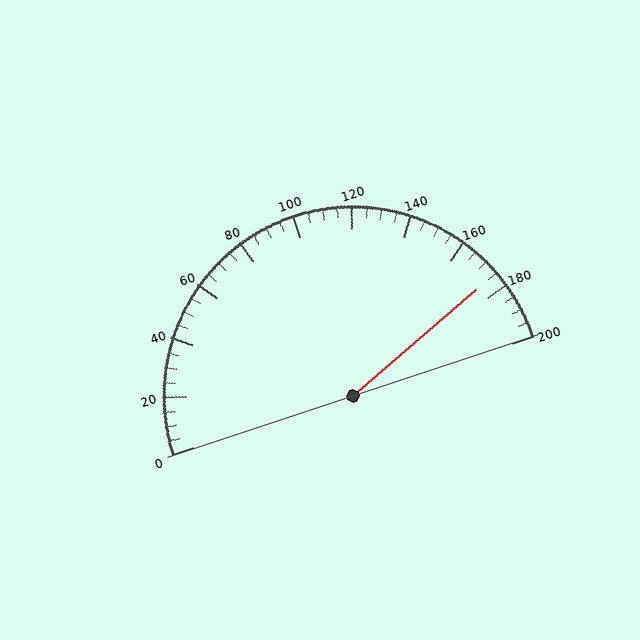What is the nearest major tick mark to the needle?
The nearest major tick mark is 180.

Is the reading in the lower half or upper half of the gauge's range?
The reading is in the upper half of the range (0 to 200).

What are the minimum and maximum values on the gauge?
The gauge ranges from 0 to 200.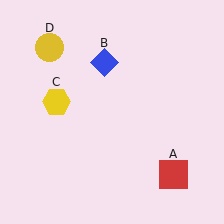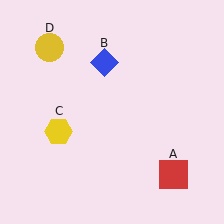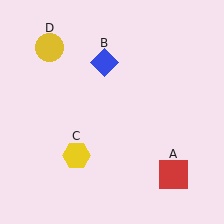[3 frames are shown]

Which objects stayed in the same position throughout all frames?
Red square (object A) and blue diamond (object B) and yellow circle (object D) remained stationary.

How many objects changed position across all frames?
1 object changed position: yellow hexagon (object C).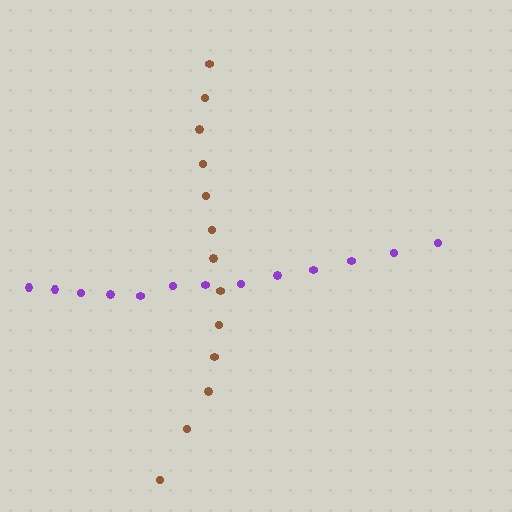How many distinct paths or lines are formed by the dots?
There are 2 distinct paths.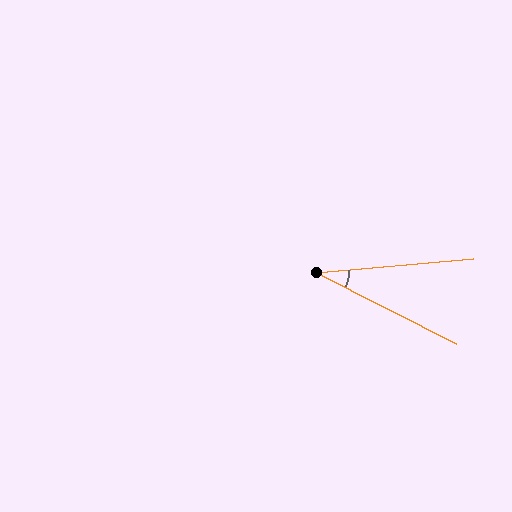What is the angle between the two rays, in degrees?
Approximately 32 degrees.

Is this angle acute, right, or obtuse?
It is acute.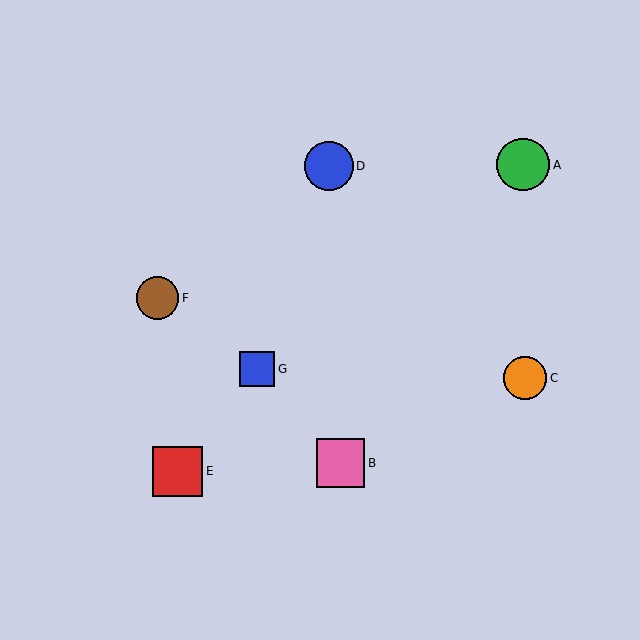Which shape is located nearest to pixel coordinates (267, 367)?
The blue square (labeled G) at (257, 369) is nearest to that location.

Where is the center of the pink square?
The center of the pink square is at (341, 463).